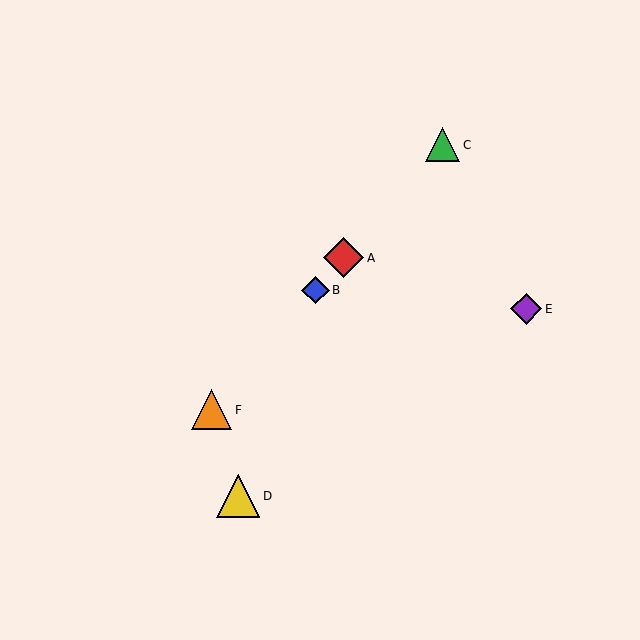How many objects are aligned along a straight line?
4 objects (A, B, C, F) are aligned along a straight line.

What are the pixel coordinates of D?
Object D is at (238, 496).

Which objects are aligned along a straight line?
Objects A, B, C, F are aligned along a straight line.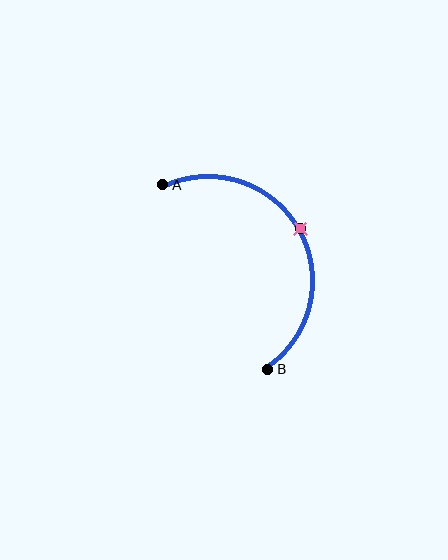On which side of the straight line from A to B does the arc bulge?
The arc bulges to the right of the straight line connecting A and B.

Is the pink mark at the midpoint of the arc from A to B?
Yes. The pink mark lies on the arc at equal arc-length from both A and B — it is the arc midpoint.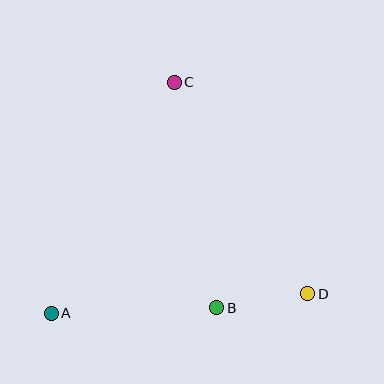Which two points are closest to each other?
Points B and D are closest to each other.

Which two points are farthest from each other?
Points A and C are farthest from each other.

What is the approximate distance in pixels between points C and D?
The distance between C and D is approximately 250 pixels.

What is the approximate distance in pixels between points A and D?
The distance between A and D is approximately 257 pixels.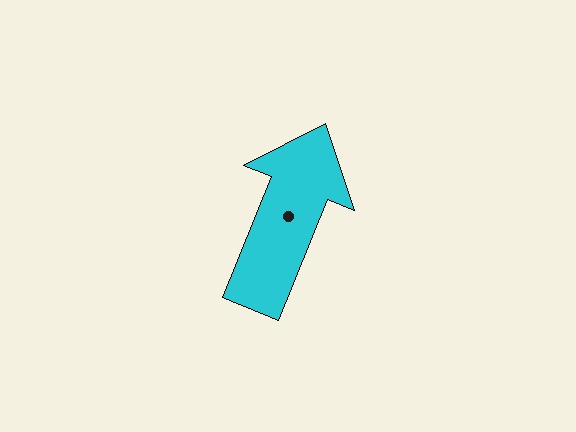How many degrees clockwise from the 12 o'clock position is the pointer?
Approximately 22 degrees.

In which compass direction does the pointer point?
North.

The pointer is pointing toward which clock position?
Roughly 1 o'clock.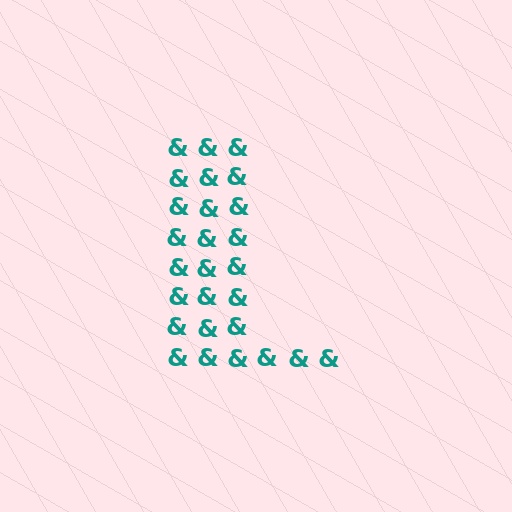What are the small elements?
The small elements are ampersands.